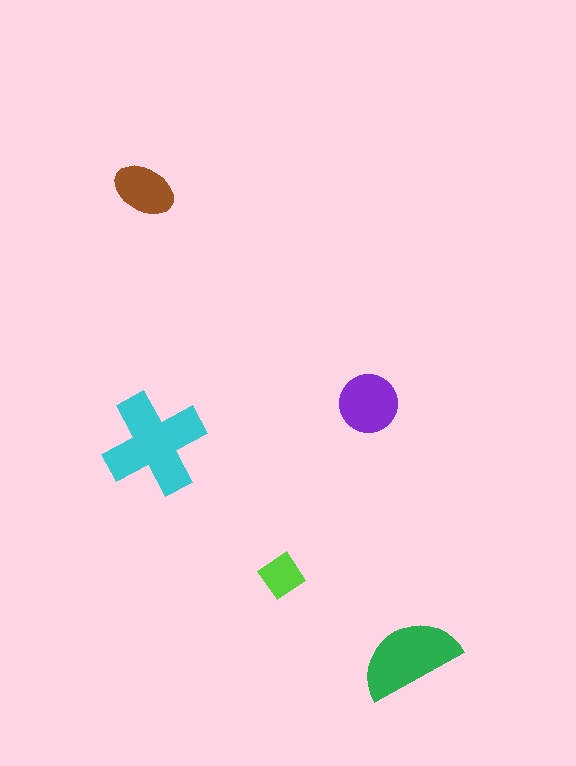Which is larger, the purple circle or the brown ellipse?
The purple circle.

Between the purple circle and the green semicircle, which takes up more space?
The green semicircle.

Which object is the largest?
The cyan cross.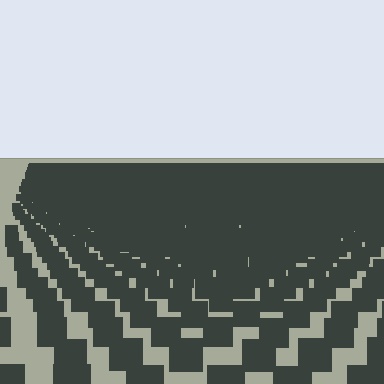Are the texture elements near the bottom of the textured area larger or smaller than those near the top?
Larger. Near the bottom, elements are closer to the viewer and appear at a bigger on-screen size.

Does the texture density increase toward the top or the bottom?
Density increases toward the top.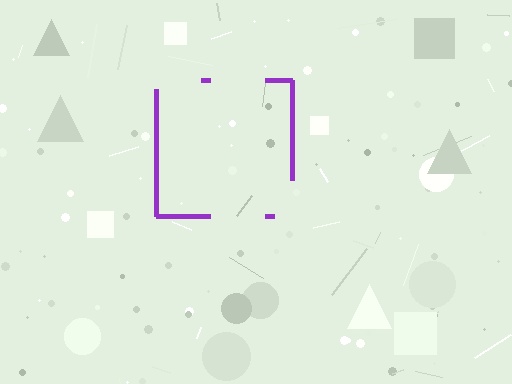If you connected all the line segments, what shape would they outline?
They would outline a square.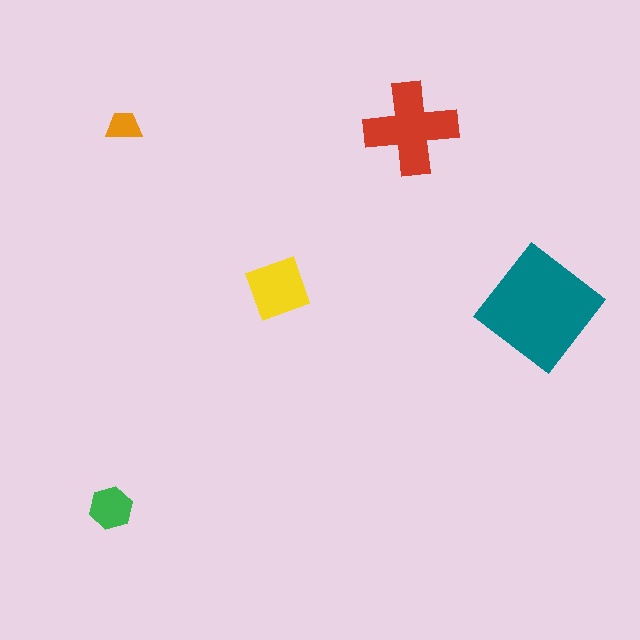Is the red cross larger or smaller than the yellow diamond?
Larger.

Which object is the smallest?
The orange trapezoid.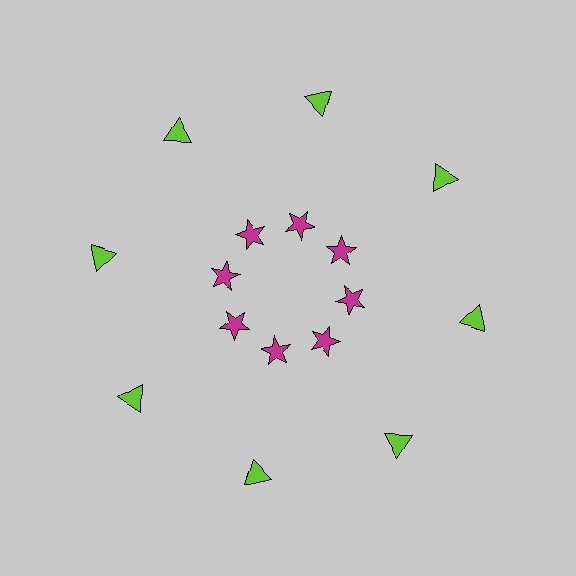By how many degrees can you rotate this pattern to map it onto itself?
The pattern maps onto itself every 45 degrees of rotation.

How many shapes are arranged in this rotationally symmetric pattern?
There are 16 shapes, arranged in 8 groups of 2.